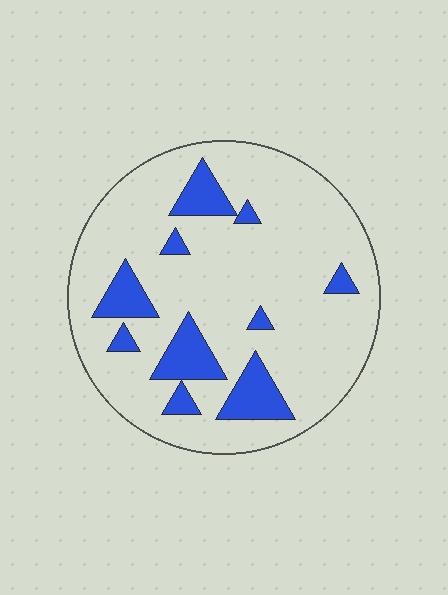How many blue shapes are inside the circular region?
10.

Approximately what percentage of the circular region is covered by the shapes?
Approximately 15%.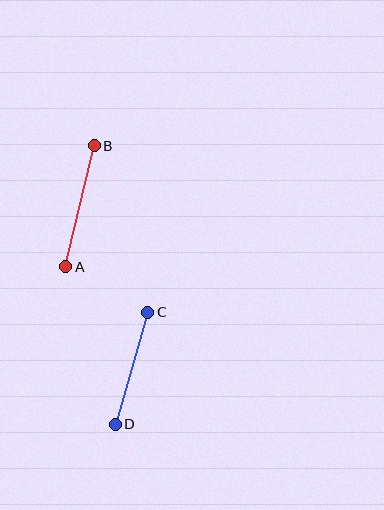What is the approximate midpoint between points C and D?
The midpoint is at approximately (131, 368) pixels.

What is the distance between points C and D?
The distance is approximately 117 pixels.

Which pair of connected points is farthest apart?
Points A and B are farthest apart.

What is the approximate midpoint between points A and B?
The midpoint is at approximately (80, 206) pixels.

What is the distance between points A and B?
The distance is approximately 125 pixels.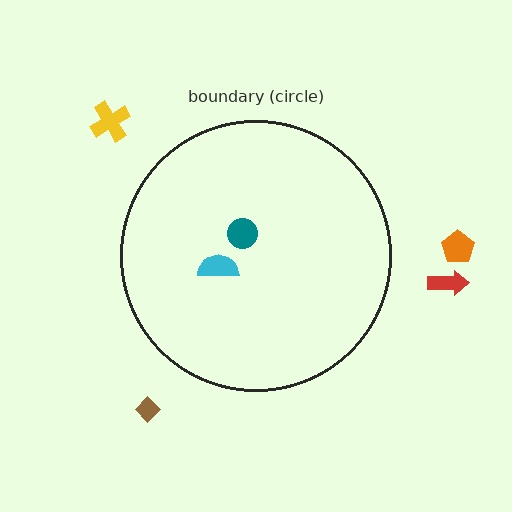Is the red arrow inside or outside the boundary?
Outside.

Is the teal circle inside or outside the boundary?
Inside.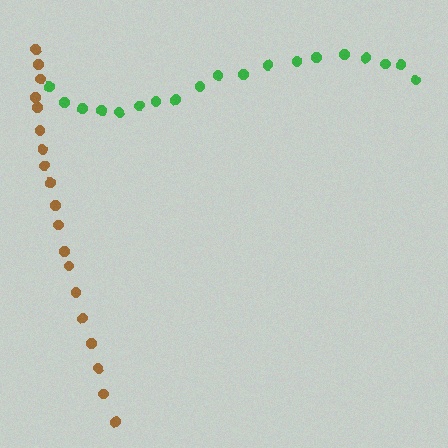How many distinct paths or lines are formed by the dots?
There are 2 distinct paths.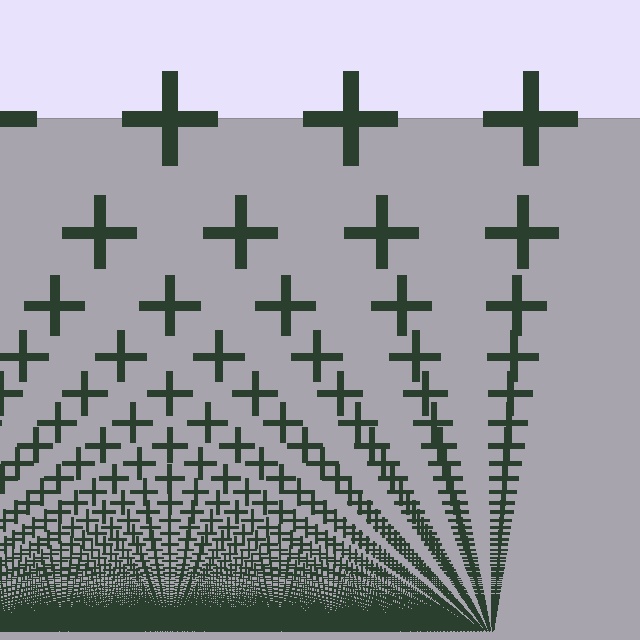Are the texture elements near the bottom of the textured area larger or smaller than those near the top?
Smaller. The gradient is inverted — elements near the bottom are smaller and denser.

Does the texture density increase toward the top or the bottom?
Density increases toward the bottom.